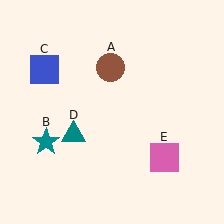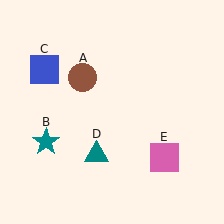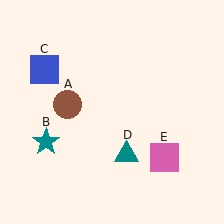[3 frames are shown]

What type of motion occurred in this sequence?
The brown circle (object A), teal triangle (object D) rotated counterclockwise around the center of the scene.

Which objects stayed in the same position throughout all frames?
Teal star (object B) and blue square (object C) and pink square (object E) remained stationary.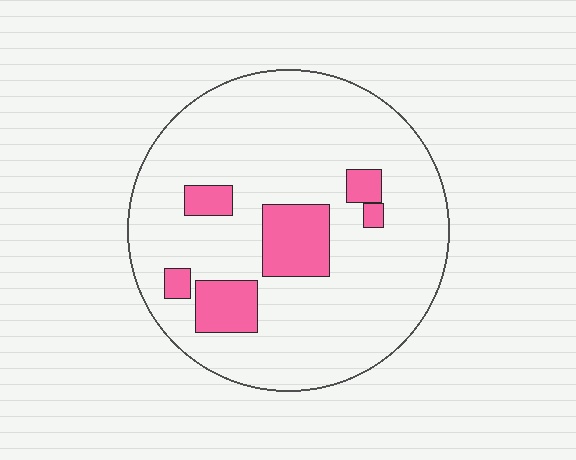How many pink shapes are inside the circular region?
6.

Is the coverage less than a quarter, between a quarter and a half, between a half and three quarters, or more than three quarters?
Less than a quarter.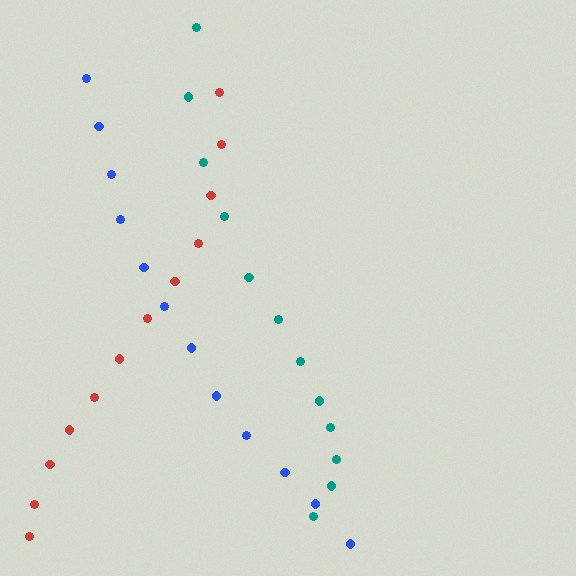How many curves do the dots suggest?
There are 3 distinct paths.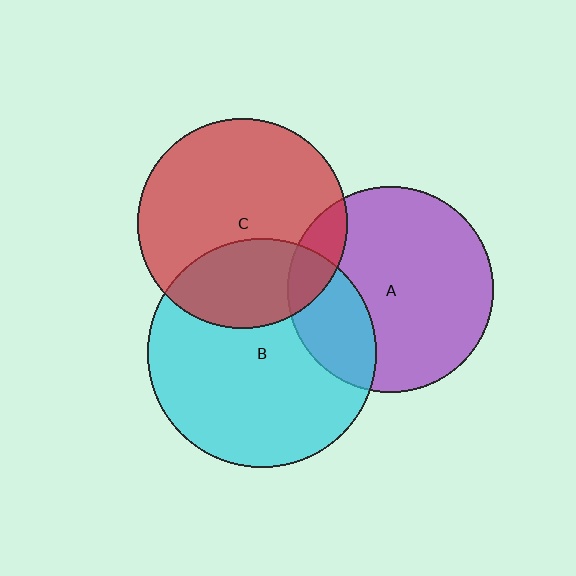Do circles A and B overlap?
Yes.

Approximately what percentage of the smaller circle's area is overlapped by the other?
Approximately 25%.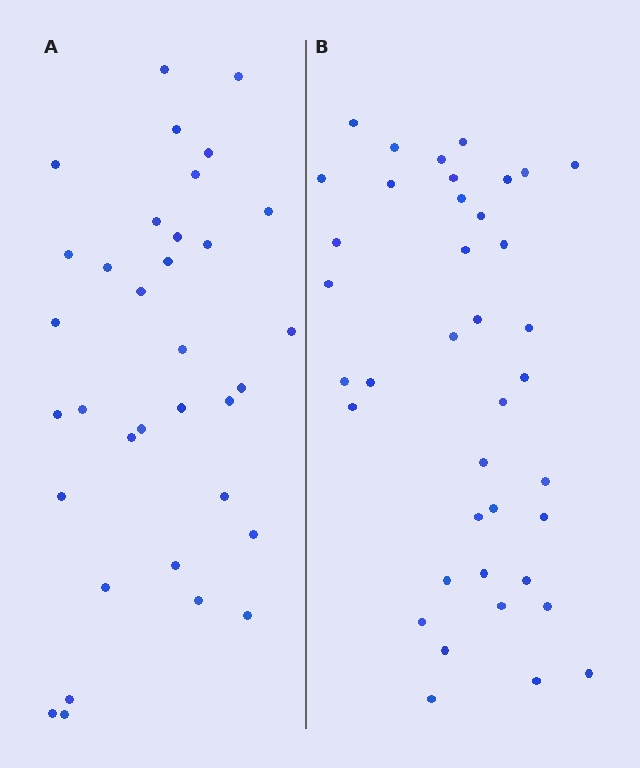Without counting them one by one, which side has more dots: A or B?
Region B (the right region) has more dots.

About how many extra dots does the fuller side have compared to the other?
Region B has about 5 more dots than region A.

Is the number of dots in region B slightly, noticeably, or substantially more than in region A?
Region B has only slightly more — the two regions are fairly close. The ratio is roughly 1.1 to 1.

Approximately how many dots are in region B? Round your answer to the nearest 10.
About 40 dots. (The exact count is 39, which rounds to 40.)